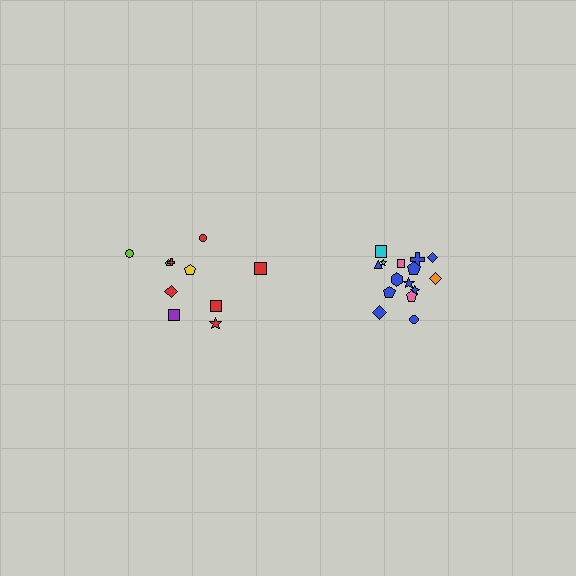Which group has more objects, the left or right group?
The right group.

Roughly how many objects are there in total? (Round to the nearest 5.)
Roughly 25 objects in total.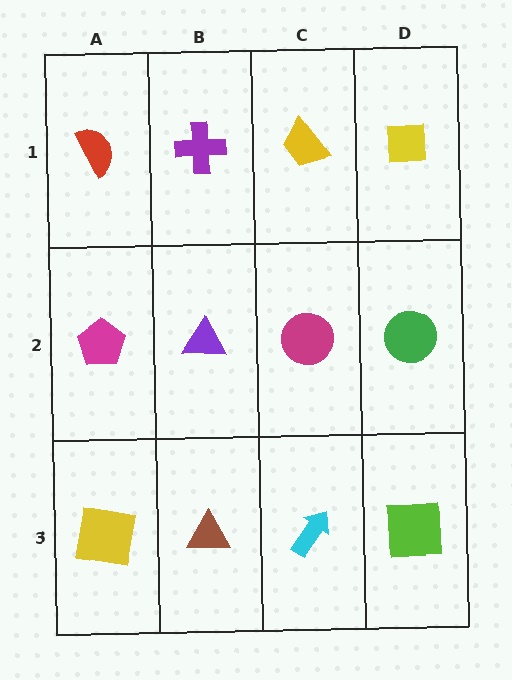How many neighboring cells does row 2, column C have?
4.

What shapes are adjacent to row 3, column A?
A magenta pentagon (row 2, column A), a brown triangle (row 3, column B).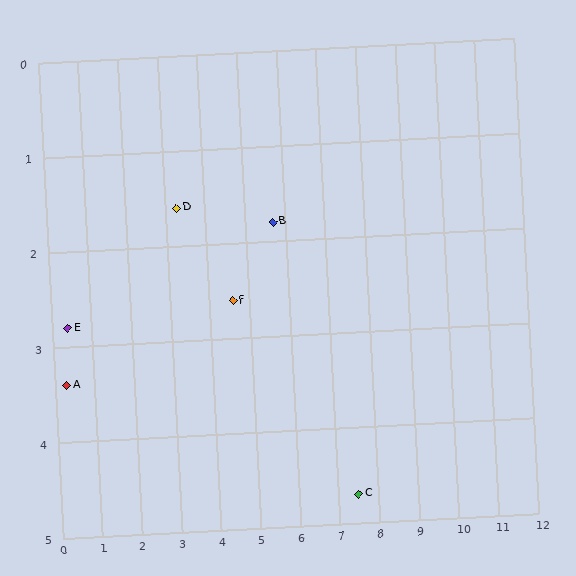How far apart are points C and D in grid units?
Points C and D are about 5.2 grid units apart.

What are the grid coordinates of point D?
Point D is at approximately (3.3, 1.6).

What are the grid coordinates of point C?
Point C is at approximately (7.5, 4.7).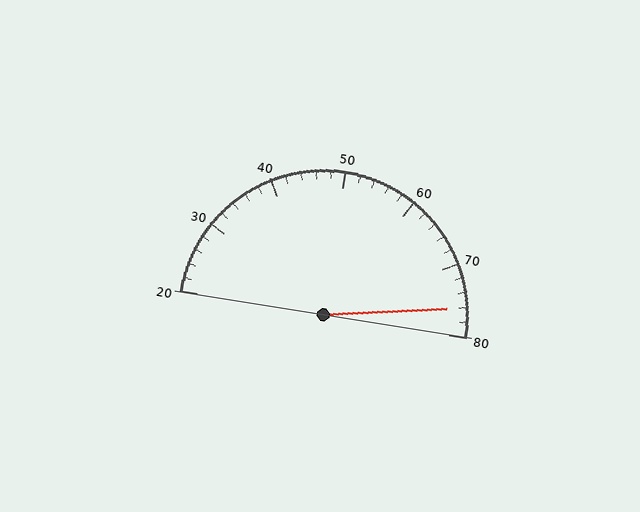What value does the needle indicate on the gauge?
The needle indicates approximately 76.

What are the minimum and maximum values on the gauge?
The gauge ranges from 20 to 80.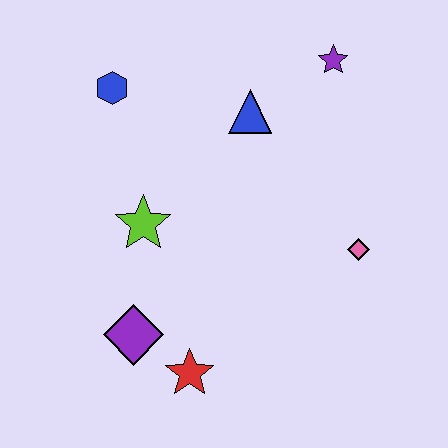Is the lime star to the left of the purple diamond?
No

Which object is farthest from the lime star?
The purple star is farthest from the lime star.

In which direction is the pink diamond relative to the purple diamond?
The pink diamond is to the right of the purple diamond.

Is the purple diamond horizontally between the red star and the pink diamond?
No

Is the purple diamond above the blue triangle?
No